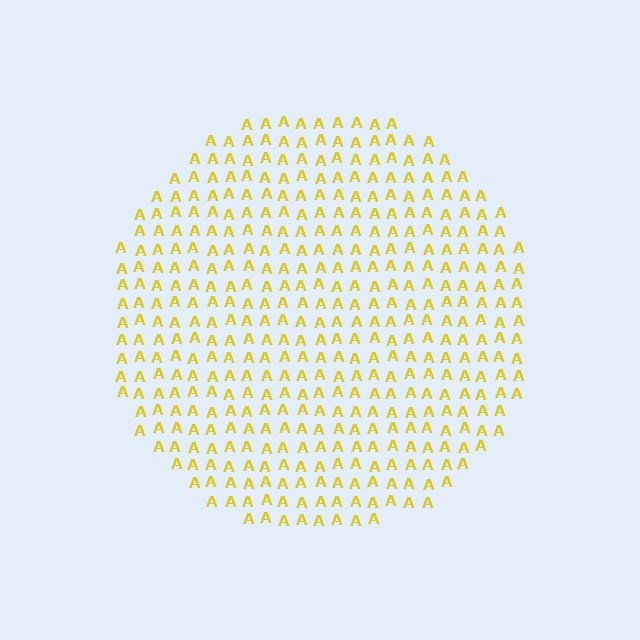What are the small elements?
The small elements are letter A's.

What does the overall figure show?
The overall figure shows a circle.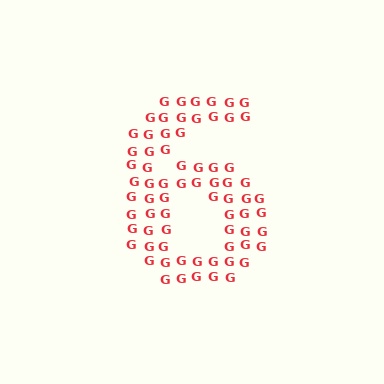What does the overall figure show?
The overall figure shows the digit 6.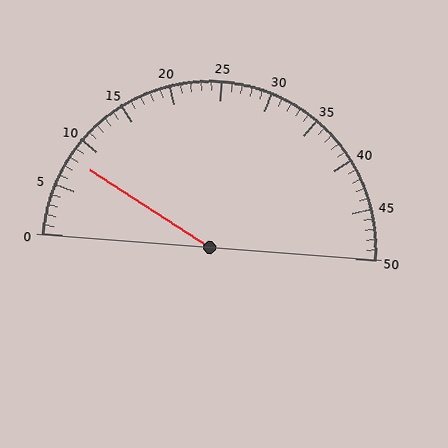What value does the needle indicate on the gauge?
The needle indicates approximately 8.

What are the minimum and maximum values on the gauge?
The gauge ranges from 0 to 50.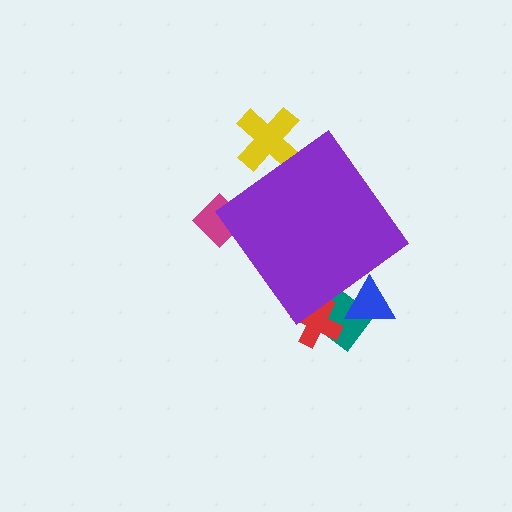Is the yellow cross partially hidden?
Yes, the yellow cross is partially hidden behind the purple diamond.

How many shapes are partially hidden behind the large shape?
5 shapes are partially hidden.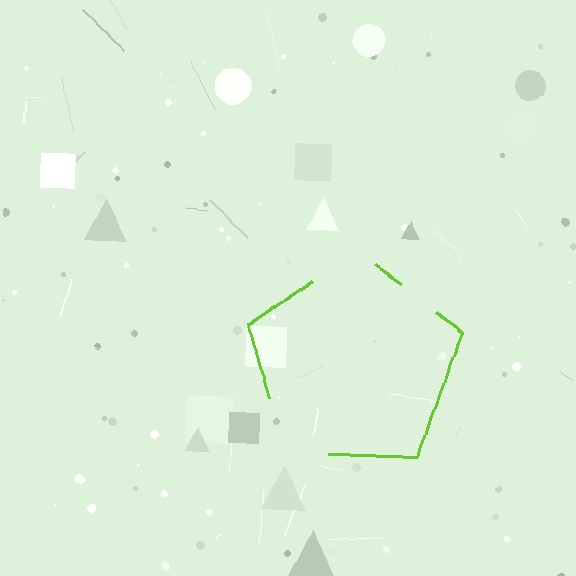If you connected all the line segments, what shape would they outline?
They would outline a pentagon.